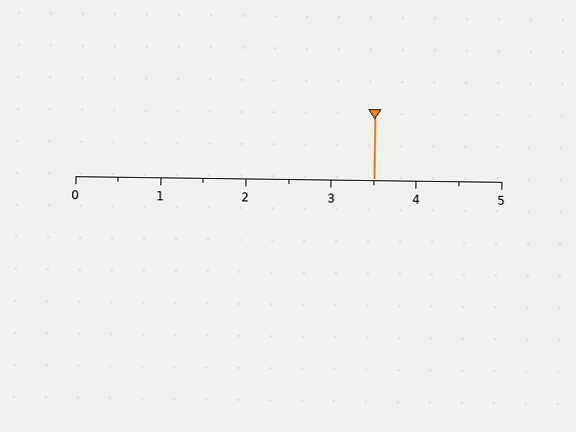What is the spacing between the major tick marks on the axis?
The major ticks are spaced 1 apart.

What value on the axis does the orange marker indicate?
The marker indicates approximately 3.5.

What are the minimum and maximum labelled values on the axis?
The axis runs from 0 to 5.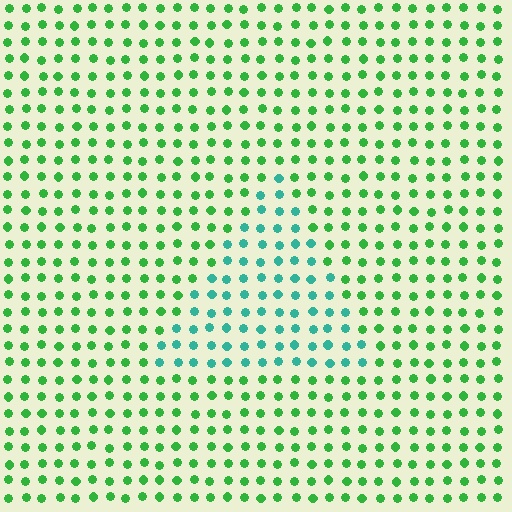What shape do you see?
I see a triangle.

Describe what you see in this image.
The image is filled with small green elements in a uniform arrangement. A triangle-shaped region is visible where the elements are tinted to a slightly different hue, forming a subtle color boundary.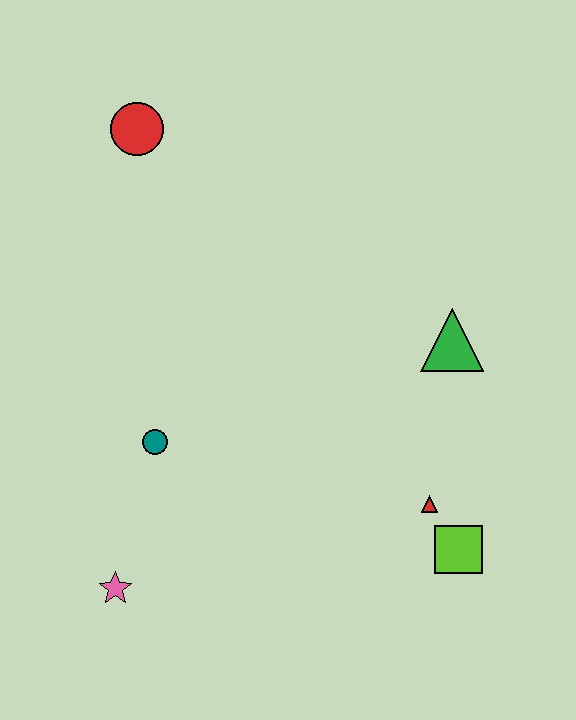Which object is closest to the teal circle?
The pink star is closest to the teal circle.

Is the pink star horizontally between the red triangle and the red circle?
No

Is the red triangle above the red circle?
No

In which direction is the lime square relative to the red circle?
The lime square is below the red circle.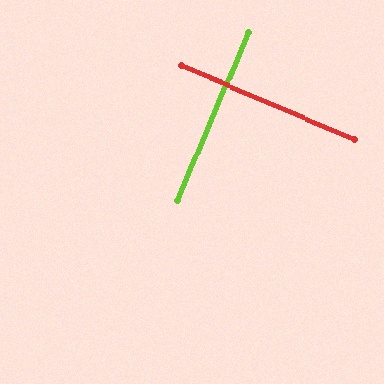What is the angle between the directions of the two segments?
Approximately 89 degrees.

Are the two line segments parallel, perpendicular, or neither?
Perpendicular — they meet at approximately 89°.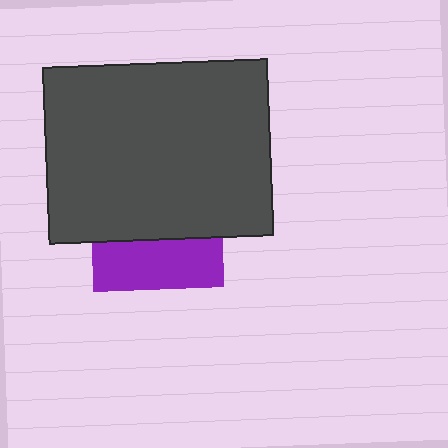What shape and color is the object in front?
The object in front is a dark gray rectangle.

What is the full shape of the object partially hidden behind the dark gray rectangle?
The partially hidden object is a purple square.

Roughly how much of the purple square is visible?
A small part of it is visible (roughly 38%).